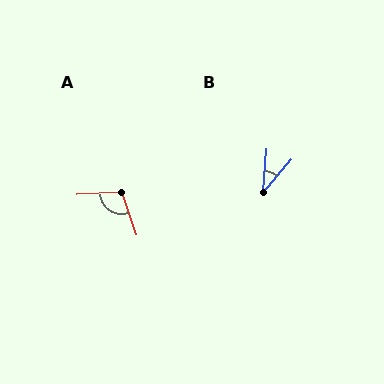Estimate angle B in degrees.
Approximately 35 degrees.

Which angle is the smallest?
B, at approximately 35 degrees.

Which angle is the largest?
A, at approximately 107 degrees.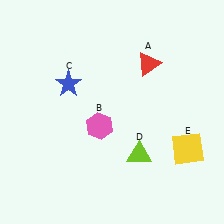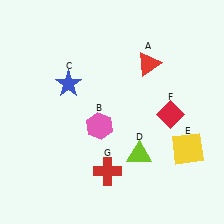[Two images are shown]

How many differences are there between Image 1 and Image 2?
There are 2 differences between the two images.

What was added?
A red diamond (F), a red cross (G) were added in Image 2.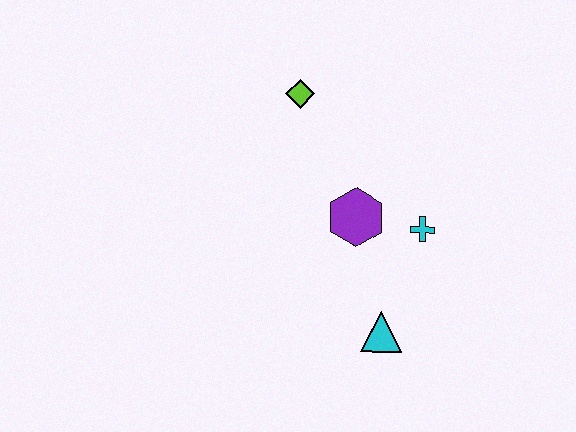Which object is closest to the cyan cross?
The purple hexagon is closest to the cyan cross.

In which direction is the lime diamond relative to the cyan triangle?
The lime diamond is above the cyan triangle.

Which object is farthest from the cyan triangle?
The lime diamond is farthest from the cyan triangle.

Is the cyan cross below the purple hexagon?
Yes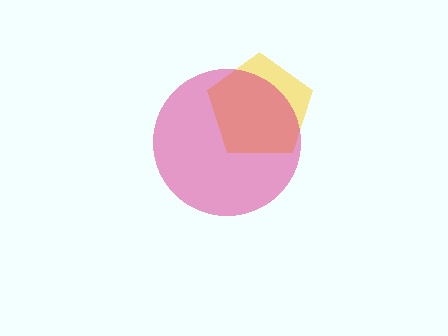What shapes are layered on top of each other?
The layered shapes are: a yellow pentagon, a magenta circle.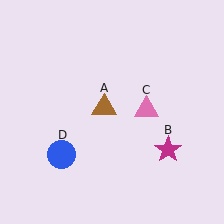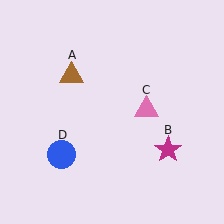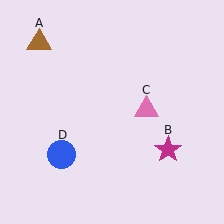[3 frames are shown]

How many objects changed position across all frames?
1 object changed position: brown triangle (object A).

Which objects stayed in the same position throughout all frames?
Magenta star (object B) and pink triangle (object C) and blue circle (object D) remained stationary.